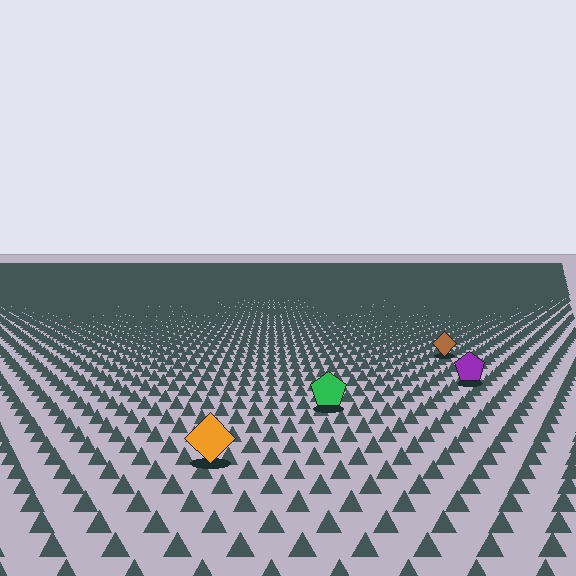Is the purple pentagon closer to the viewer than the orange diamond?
No. The orange diamond is closer — you can tell from the texture gradient: the ground texture is coarser near it.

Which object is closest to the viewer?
The orange diamond is closest. The texture marks near it are larger and more spread out.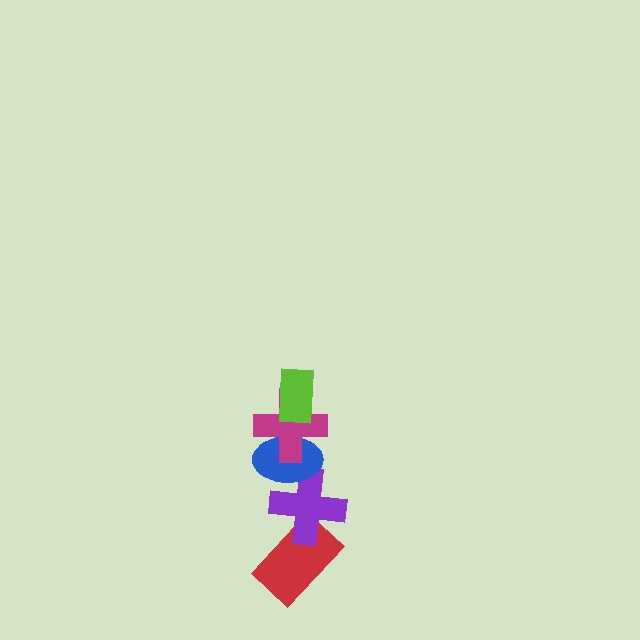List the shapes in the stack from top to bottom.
From top to bottom: the lime rectangle, the magenta cross, the blue ellipse, the purple cross, the red rectangle.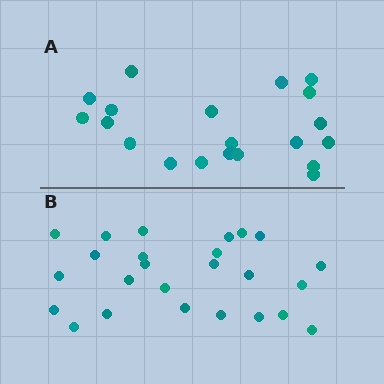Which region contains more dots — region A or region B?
Region B (the bottom region) has more dots.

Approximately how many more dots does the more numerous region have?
Region B has about 5 more dots than region A.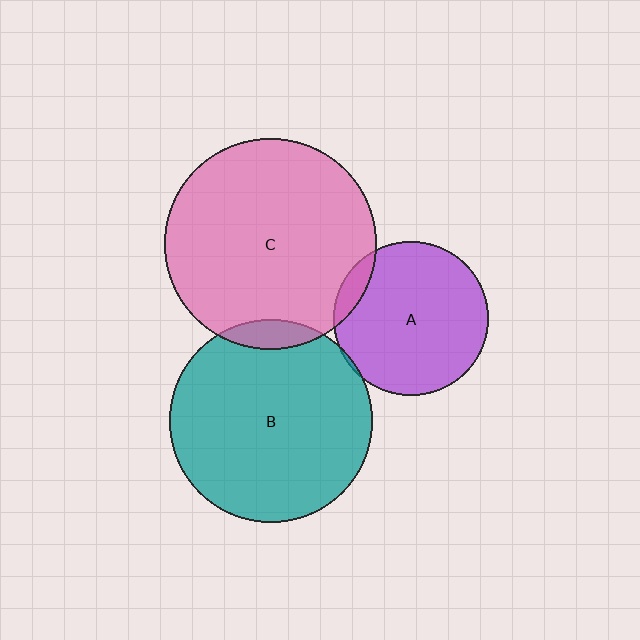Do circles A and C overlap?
Yes.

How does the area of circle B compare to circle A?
Approximately 1.7 times.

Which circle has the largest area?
Circle C (pink).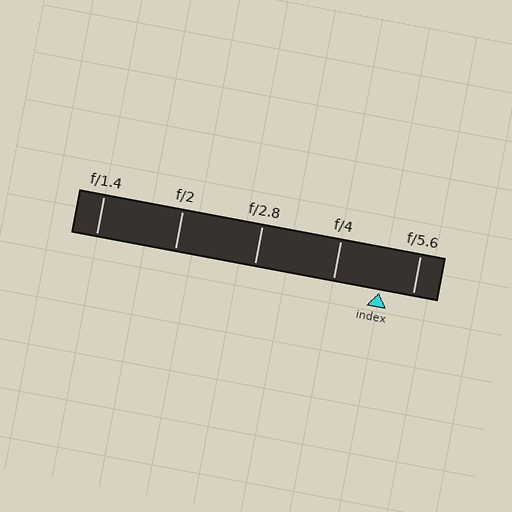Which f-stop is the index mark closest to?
The index mark is closest to f/5.6.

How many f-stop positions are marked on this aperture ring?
There are 5 f-stop positions marked.